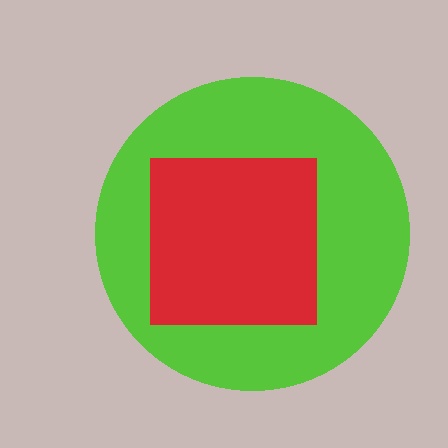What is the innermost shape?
The red square.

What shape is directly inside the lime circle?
The red square.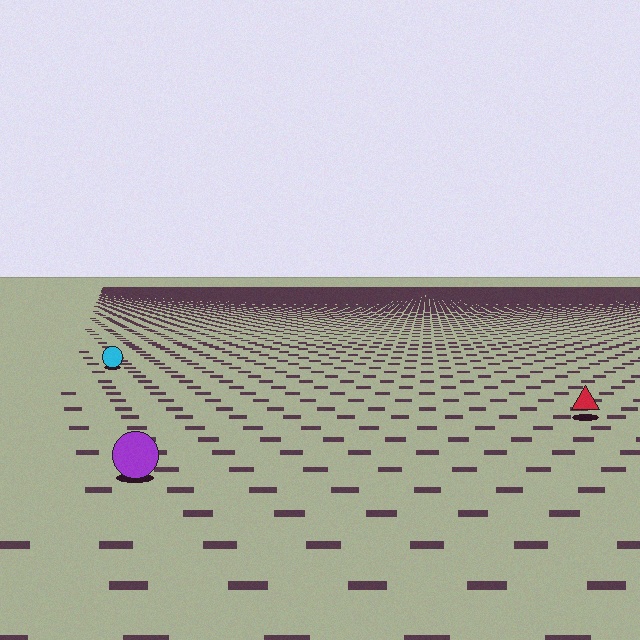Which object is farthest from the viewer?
The cyan circle is farthest from the viewer. It appears smaller and the ground texture around it is denser.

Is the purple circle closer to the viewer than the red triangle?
Yes. The purple circle is closer — you can tell from the texture gradient: the ground texture is coarser near it.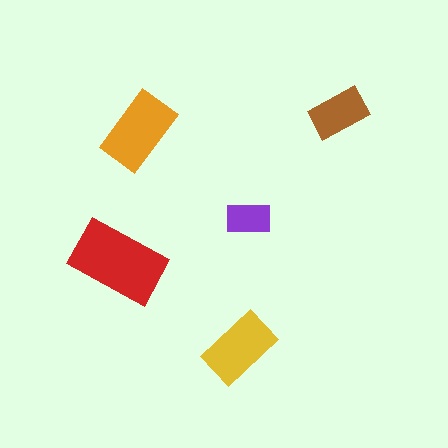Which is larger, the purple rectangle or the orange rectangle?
The orange one.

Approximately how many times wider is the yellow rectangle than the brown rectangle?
About 1.5 times wider.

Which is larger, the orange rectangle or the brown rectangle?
The orange one.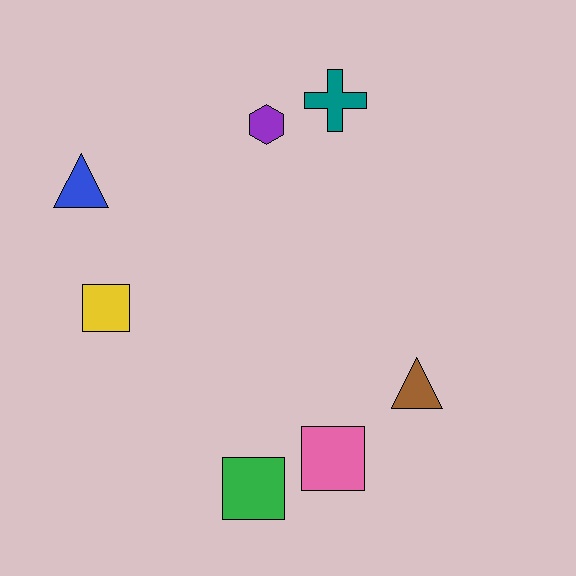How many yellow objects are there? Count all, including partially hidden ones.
There is 1 yellow object.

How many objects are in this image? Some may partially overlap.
There are 7 objects.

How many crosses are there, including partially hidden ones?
There is 1 cross.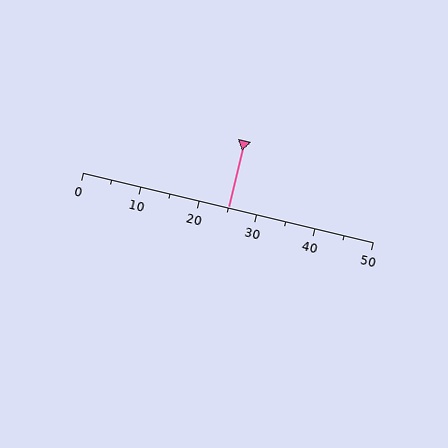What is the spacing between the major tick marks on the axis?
The major ticks are spaced 10 apart.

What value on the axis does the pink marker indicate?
The marker indicates approximately 25.